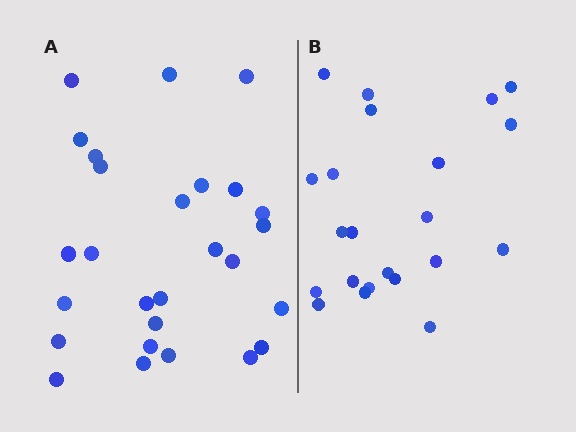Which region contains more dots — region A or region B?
Region A (the left region) has more dots.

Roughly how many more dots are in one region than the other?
Region A has about 5 more dots than region B.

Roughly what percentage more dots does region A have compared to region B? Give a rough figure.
About 25% more.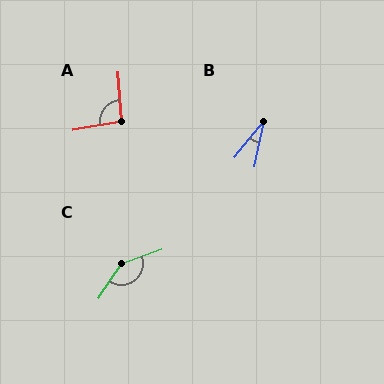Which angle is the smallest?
B, at approximately 27 degrees.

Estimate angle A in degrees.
Approximately 96 degrees.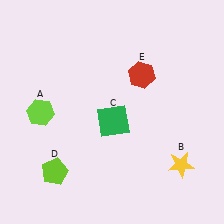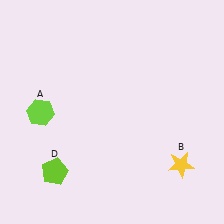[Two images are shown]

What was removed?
The green square (C), the red hexagon (E) were removed in Image 2.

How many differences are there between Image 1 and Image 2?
There are 2 differences between the two images.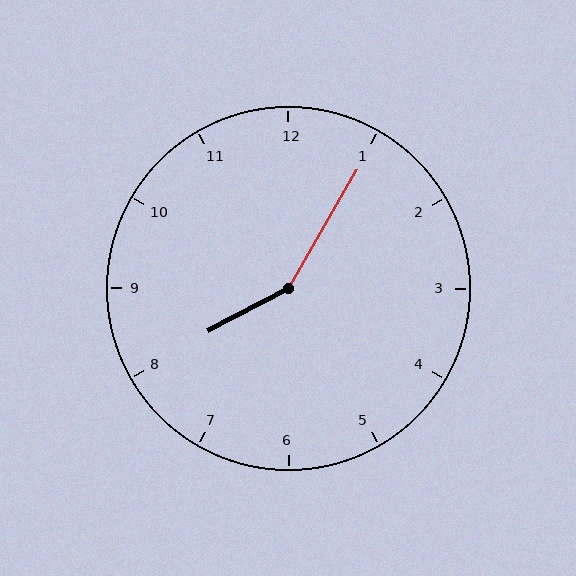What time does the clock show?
8:05.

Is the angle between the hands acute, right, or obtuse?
It is obtuse.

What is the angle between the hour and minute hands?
Approximately 148 degrees.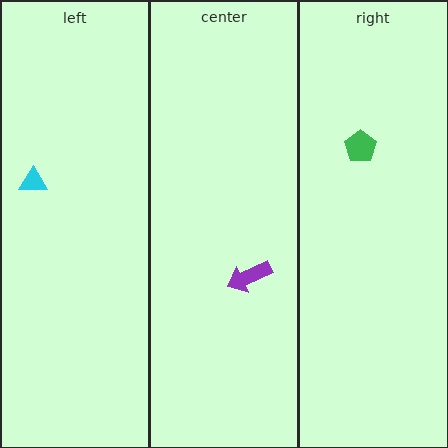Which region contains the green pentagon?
The right region.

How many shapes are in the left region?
1.